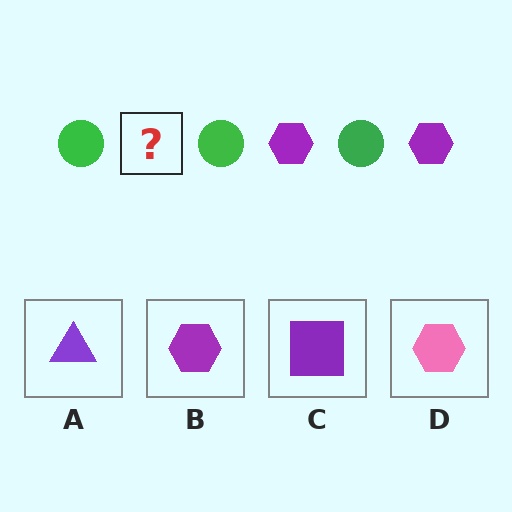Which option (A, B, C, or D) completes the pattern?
B.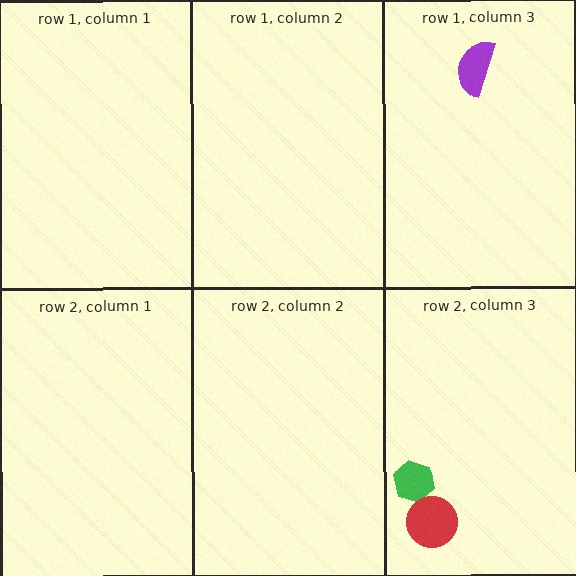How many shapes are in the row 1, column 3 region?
1.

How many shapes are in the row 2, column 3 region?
2.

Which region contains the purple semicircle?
The row 1, column 3 region.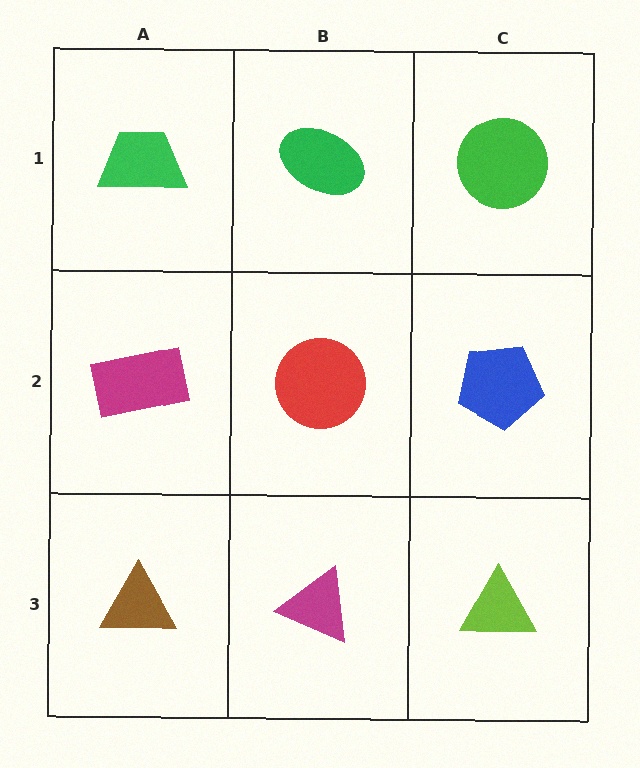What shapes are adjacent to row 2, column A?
A green trapezoid (row 1, column A), a brown triangle (row 3, column A), a red circle (row 2, column B).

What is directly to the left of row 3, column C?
A magenta triangle.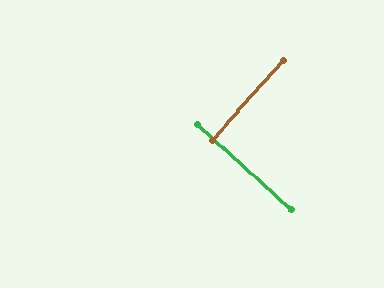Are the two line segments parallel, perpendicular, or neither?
Perpendicular — they meet at approximately 89°.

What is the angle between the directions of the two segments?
Approximately 89 degrees.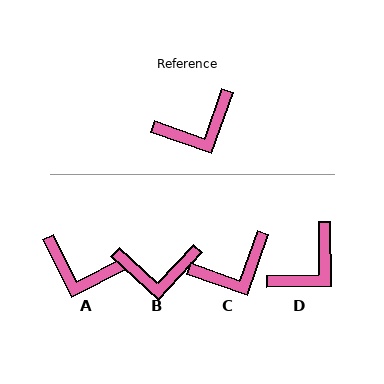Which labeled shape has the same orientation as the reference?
C.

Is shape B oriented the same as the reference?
No, it is off by about 23 degrees.